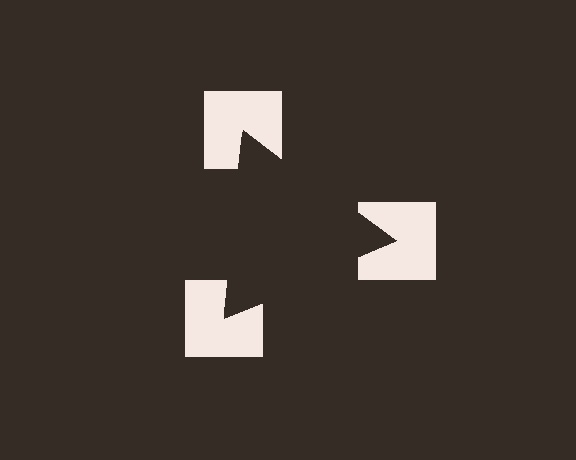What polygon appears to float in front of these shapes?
An illusory triangle — its edges are inferred from the aligned wedge cuts in the notched squares, not physically drawn.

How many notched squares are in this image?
There are 3 — one at each vertex of the illusory triangle.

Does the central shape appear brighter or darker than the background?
It typically appears slightly darker than the background, even though no actual brightness change is drawn.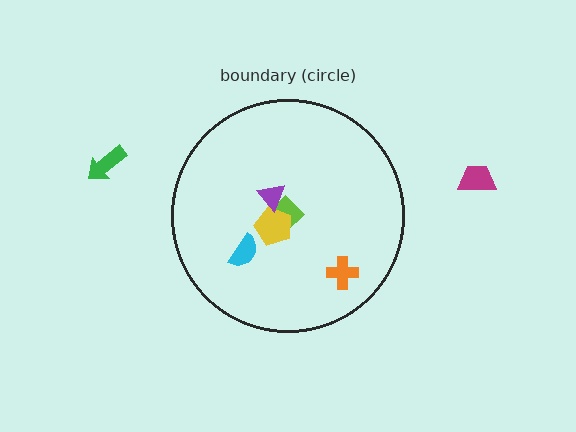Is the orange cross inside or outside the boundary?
Inside.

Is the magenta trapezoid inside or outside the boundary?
Outside.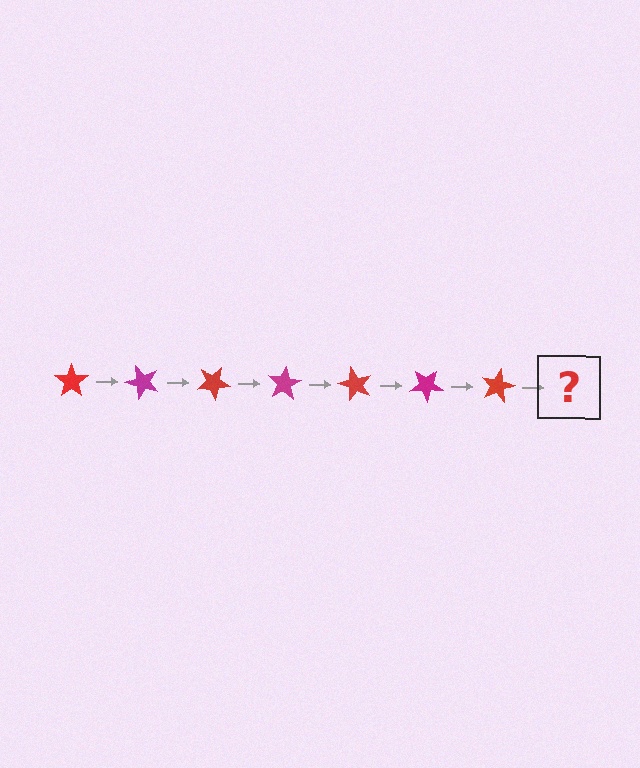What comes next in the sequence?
The next element should be a magenta star, rotated 350 degrees from the start.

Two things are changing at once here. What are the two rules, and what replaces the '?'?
The two rules are that it rotates 50 degrees each step and the color cycles through red and magenta. The '?' should be a magenta star, rotated 350 degrees from the start.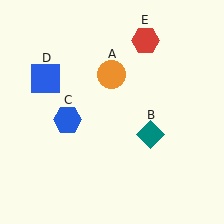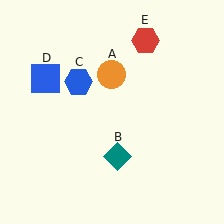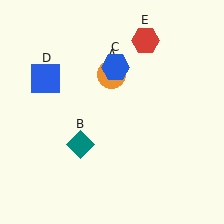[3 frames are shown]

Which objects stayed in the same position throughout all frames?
Orange circle (object A) and blue square (object D) and red hexagon (object E) remained stationary.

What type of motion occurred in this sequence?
The teal diamond (object B), blue hexagon (object C) rotated clockwise around the center of the scene.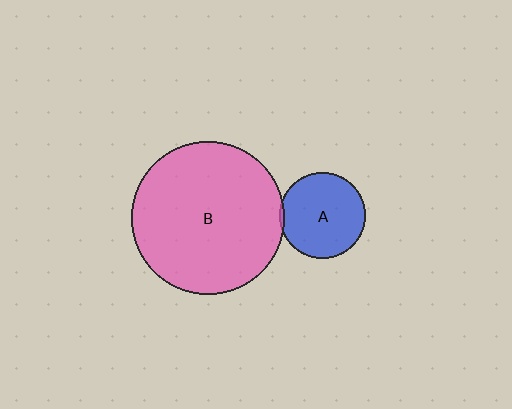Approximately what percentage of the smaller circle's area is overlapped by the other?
Approximately 5%.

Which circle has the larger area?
Circle B (pink).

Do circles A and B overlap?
Yes.